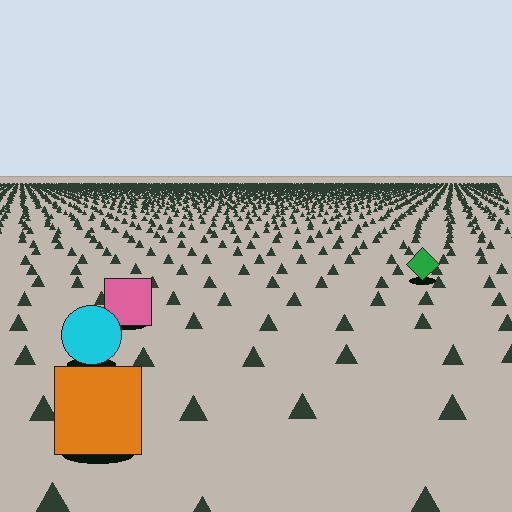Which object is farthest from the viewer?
The green diamond is farthest from the viewer. It appears smaller and the ground texture around it is denser.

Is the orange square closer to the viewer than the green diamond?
Yes. The orange square is closer — you can tell from the texture gradient: the ground texture is coarser near it.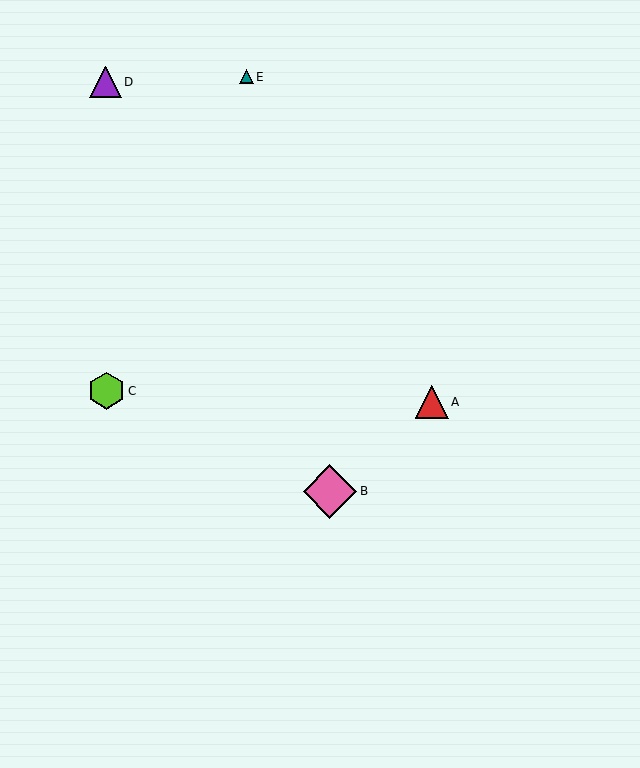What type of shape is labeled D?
Shape D is a purple triangle.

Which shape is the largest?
The pink diamond (labeled B) is the largest.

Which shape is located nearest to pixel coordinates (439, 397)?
The red triangle (labeled A) at (432, 402) is nearest to that location.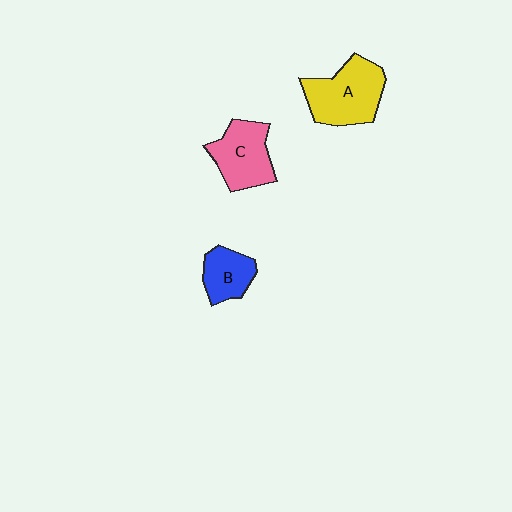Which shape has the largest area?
Shape A (yellow).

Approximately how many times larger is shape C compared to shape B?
Approximately 1.5 times.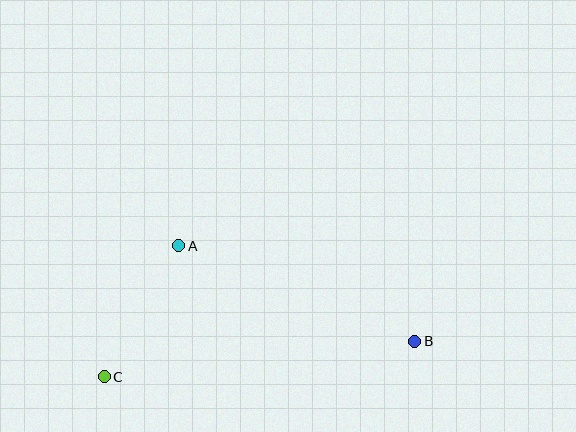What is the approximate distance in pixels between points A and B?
The distance between A and B is approximately 255 pixels.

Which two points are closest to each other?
Points A and C are closest to each other.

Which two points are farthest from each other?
Points B and C are farthest from each other.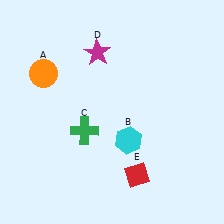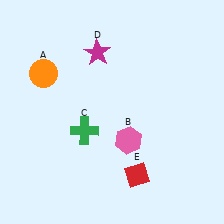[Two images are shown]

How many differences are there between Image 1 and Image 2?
There is 1 difference between the two images.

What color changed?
The hexagon (B) changed from cyan in Image 1 to pink in Image 2.